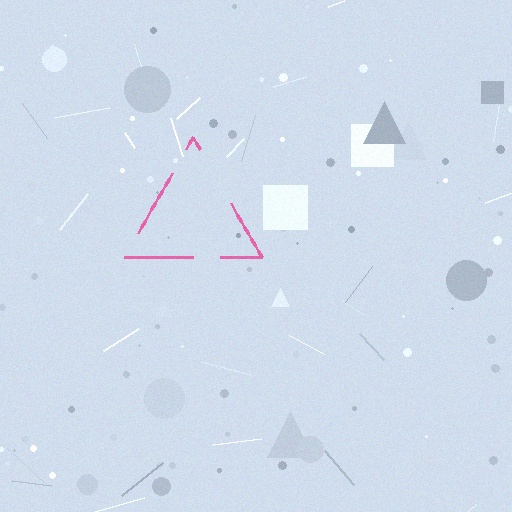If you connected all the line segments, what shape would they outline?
They would outline a triangle.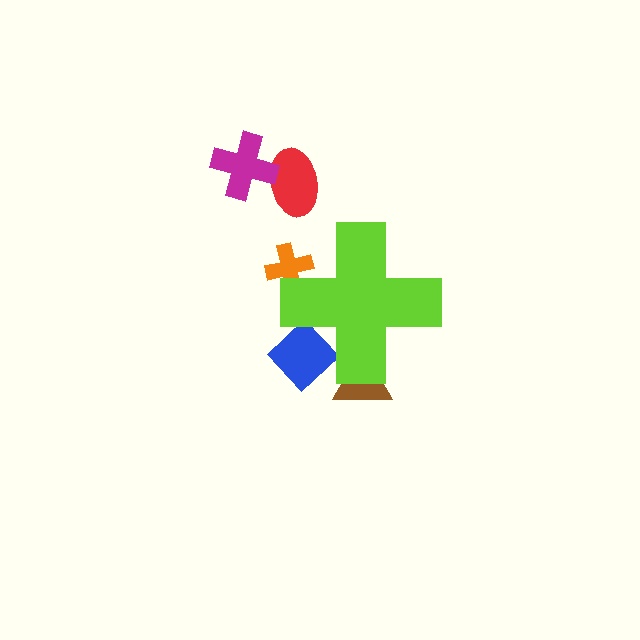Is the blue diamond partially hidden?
Yes, the blue diamond is partially hidden behind the lime cross.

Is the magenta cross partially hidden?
No, the magenta cross is fully visible.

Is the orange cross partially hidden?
Yes, the orange cross is partially hidden behind the lime cross.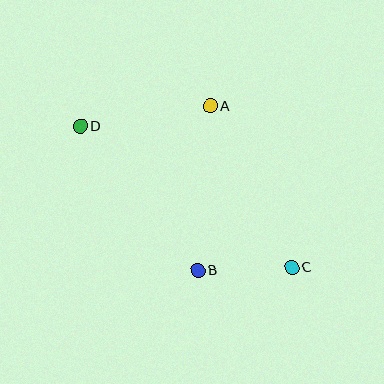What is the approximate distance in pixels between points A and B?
The distance between A and B is approximately 165 pixels.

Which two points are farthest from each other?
Points C and D are farthest from each other.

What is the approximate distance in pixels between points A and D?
The distance between A and D is approximately 132 pixels.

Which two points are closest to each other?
Points B and C are closest to each other.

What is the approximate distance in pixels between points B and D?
The distance between B and D is approximately 186 pixels.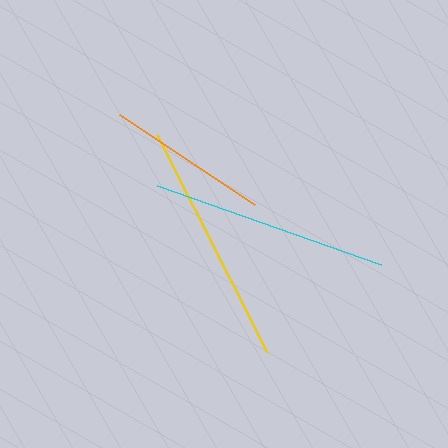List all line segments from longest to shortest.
From longest to shortest: yellow, cyan, orange.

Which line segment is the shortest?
The orange line is the shortest at approximately 162 pixels.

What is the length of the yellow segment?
The yellow segment is approximately 243 pixels long.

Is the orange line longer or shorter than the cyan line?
The cyan line is longer than the orange line.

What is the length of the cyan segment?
The cyan segment is approximately 237 pixels long.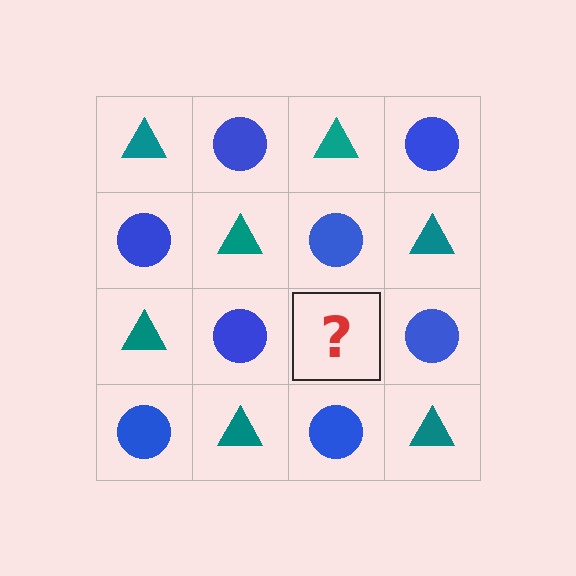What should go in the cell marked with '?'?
The missing cell should contain a teal triangle.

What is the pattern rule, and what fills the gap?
The rule is that it alternates teal triangle and blue circle in a checkerboard pattern. The gap should be filled with a teal triangle.